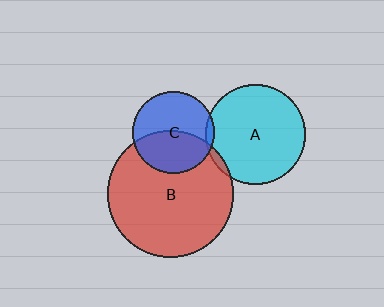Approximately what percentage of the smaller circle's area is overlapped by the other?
Approximately 5%.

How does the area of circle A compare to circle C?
Approximately 1.5 times.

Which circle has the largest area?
Circle B (red).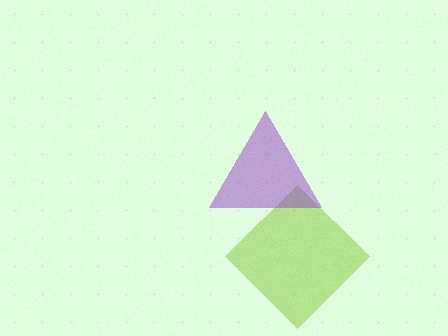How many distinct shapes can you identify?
There are 2 distinct shapes: a lime diamond, a purple triangle.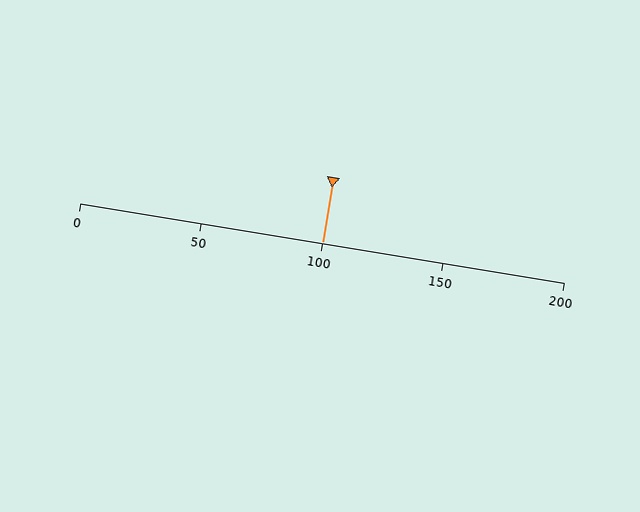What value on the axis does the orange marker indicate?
The marker indicates approximately 100.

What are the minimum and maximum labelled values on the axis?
The axis runs from 0 to 200.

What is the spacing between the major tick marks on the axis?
The major ticks are spaced 50 apart.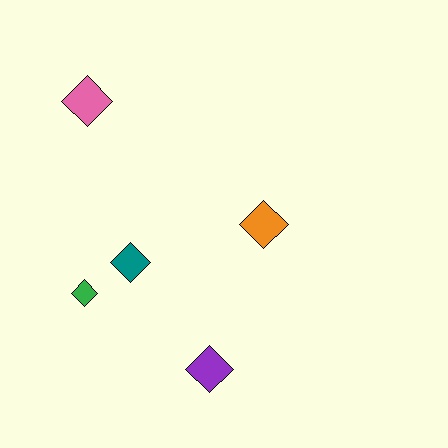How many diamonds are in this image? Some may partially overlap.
There are 5 diamonds.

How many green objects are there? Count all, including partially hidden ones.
There is 1 green object.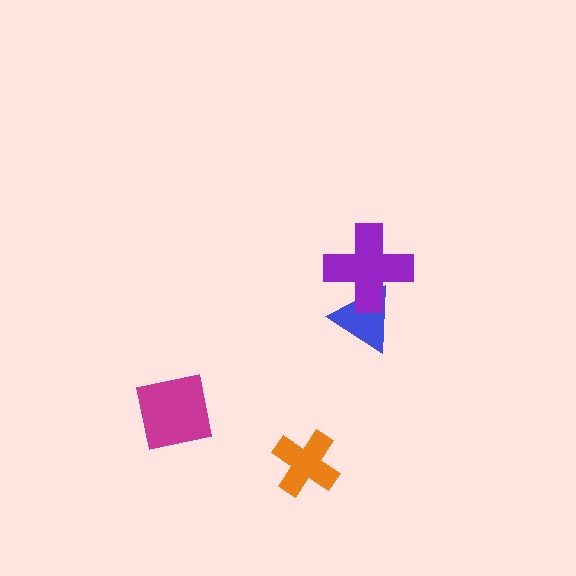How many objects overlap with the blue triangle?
1 object overlaps with the blue triangle.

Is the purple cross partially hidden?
No, no other shape covers it.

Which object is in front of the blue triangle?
The purple cross is in front of the blue triangle.